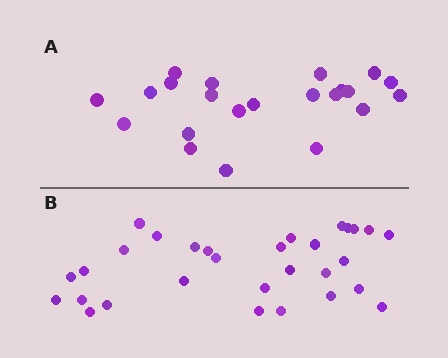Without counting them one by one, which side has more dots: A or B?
Region B (the bottom region) has more dots.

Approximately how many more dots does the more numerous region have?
Region B has roughly 8 or so more dots than region A.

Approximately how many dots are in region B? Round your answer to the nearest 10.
About 30 dots.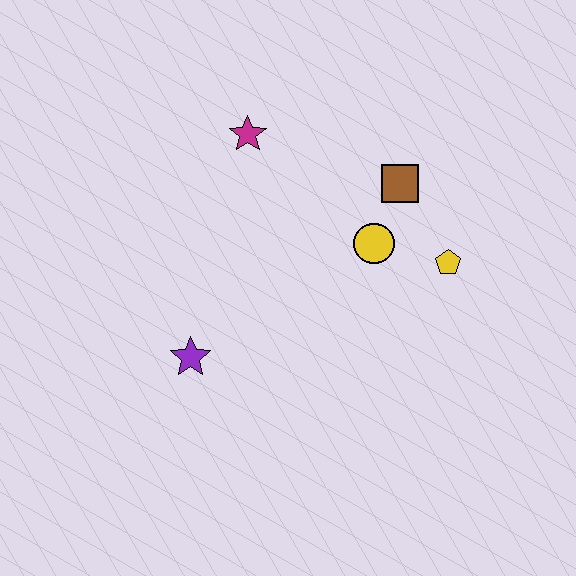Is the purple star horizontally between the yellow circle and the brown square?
No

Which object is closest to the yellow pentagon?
The yellow circle is closest to the yellow pentagon.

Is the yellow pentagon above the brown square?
No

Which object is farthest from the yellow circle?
The purple star is farthest from the yellow circle.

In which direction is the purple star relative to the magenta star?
The purple star is below the magenta star.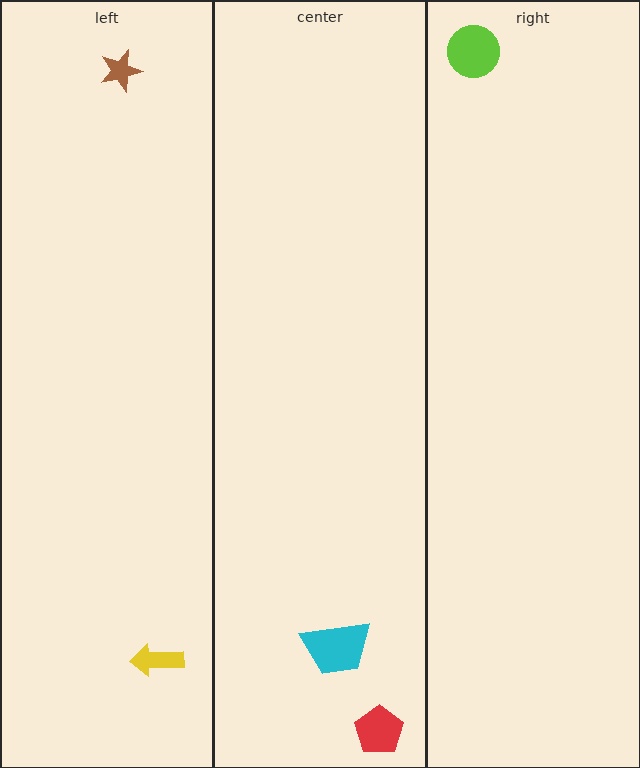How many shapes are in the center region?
2.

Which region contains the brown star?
The left region.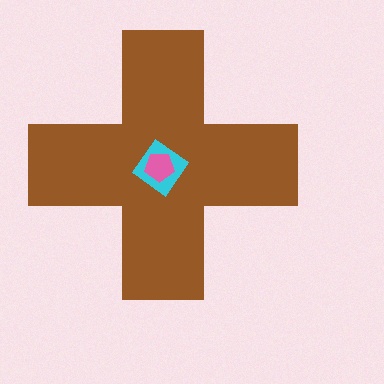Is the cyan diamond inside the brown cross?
Yes.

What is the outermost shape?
The brown cross.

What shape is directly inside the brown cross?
The cyan diamond.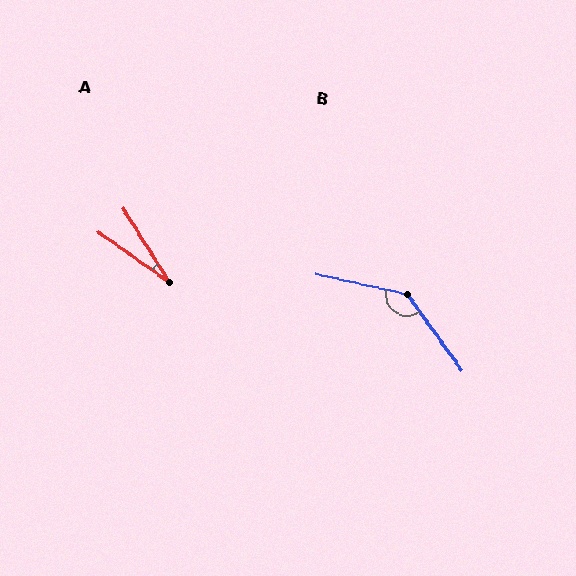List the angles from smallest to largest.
A (22°), B (138°).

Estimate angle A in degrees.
Approximately 22 degrees.